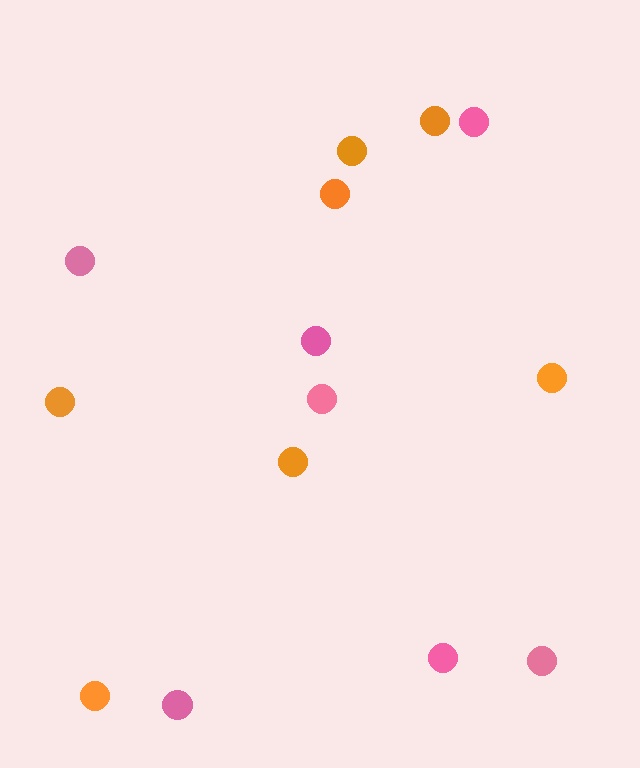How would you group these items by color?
There are 2 groups: one group of pink circles (7) and one group of orange circles (7).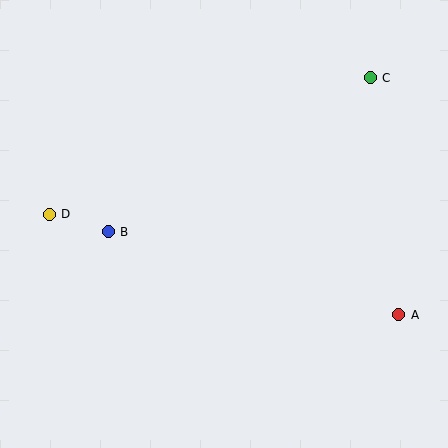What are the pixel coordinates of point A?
Point A is at (399, 315).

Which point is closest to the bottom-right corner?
Point A is closest to the bottom-right corner.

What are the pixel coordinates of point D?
Point D is at (49, 214).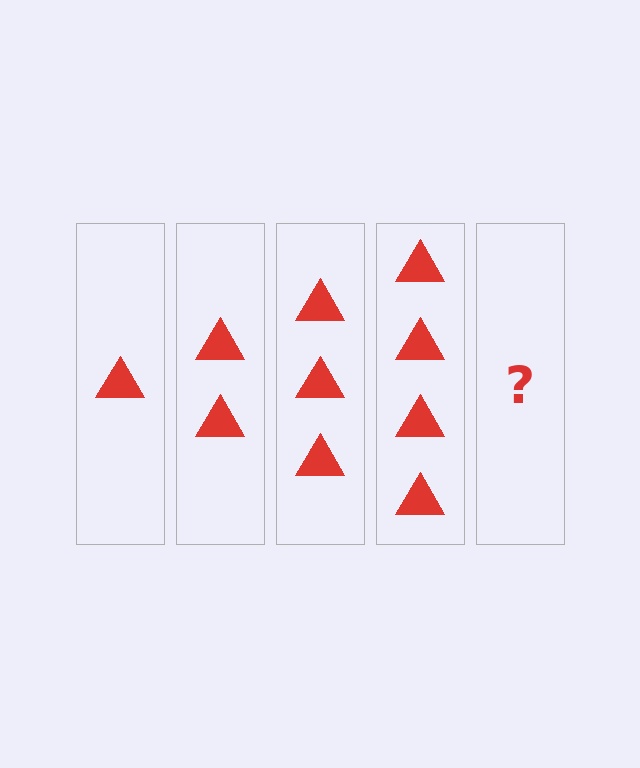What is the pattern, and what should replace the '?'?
The pattern is that each step adds one more triangle. The '?' should be 5 triangles.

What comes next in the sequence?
The next element should be 5 triangles.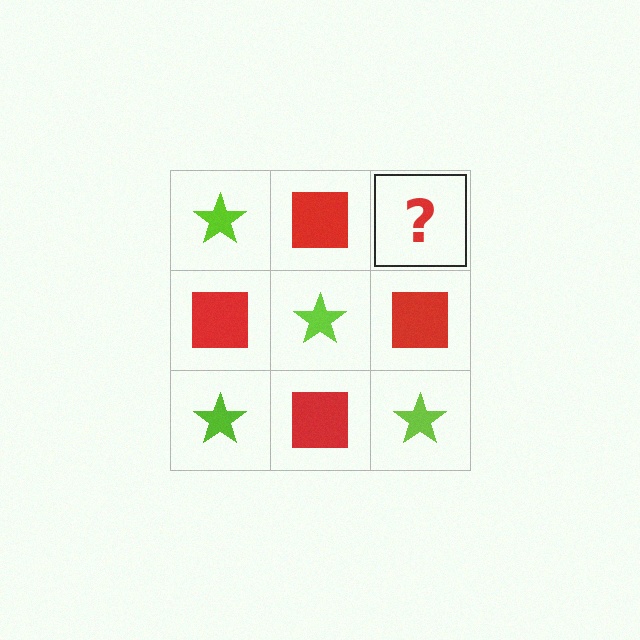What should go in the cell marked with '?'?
The missing cell should contain a lime star.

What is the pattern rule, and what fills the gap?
The rule is that it alternates lime star and red square in a checkerboard pattern. The gap should be filled with a lime star.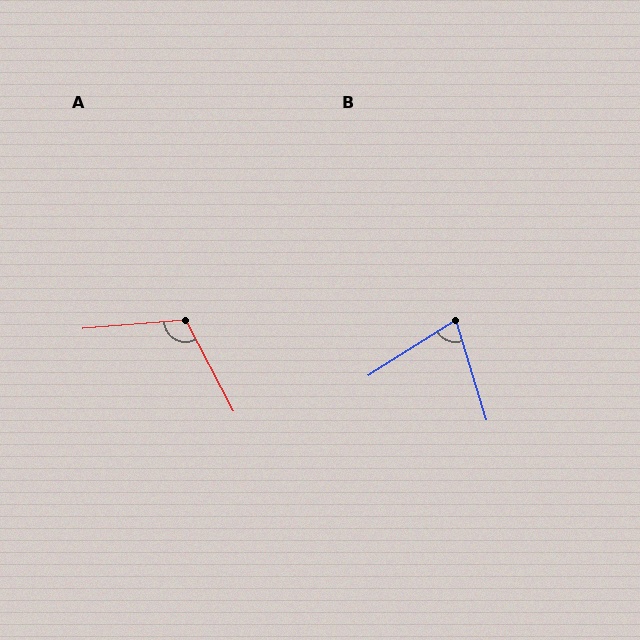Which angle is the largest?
A, at approximately 113 degrees.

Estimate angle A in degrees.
Approximately 113 degrees.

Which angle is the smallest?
B, at approximately 74 degrees.